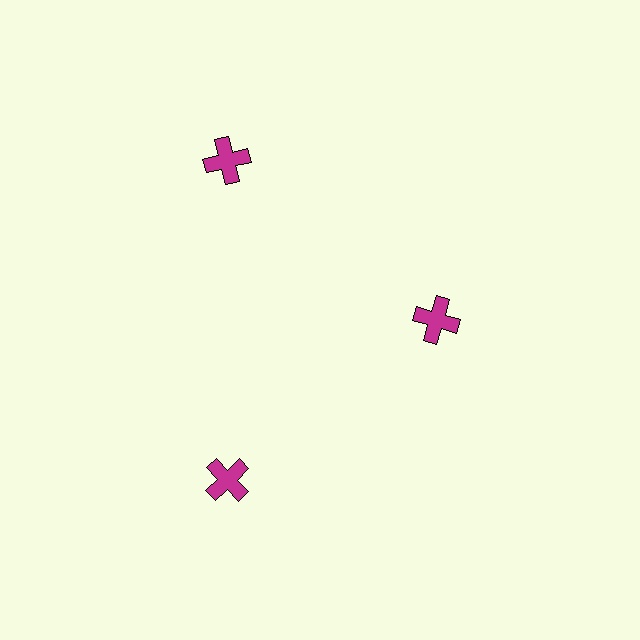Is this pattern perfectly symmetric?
No. The 3 magenta crosses are arranged in a ring, but one element near the 3 o'clock position is pulled inward toward the center, breaking the 3-fold rotational symmetry.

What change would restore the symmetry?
The symmetry would be restored by moving it outward, back onto the ring so that all 3 crosses sit at equal angles and equal distance from the center.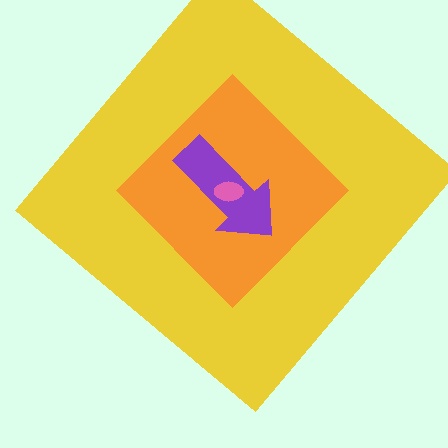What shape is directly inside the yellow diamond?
The orange diamond.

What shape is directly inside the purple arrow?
The pink ellipse.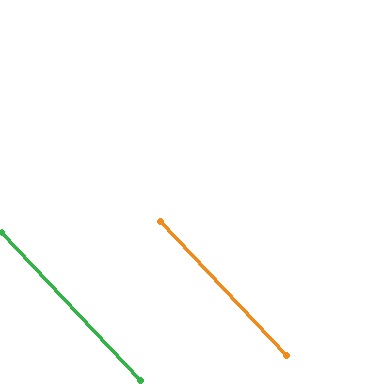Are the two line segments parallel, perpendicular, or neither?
Parallel — their directions differ by only 0.1°.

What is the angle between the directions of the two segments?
Approximately 0 degrees.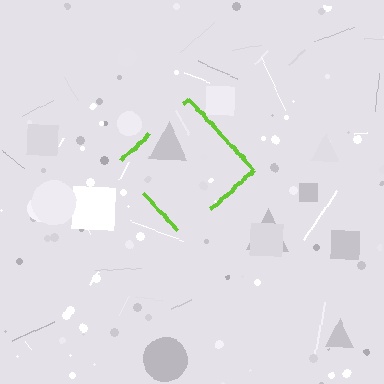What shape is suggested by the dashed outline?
The dashed outline suggests a diamond.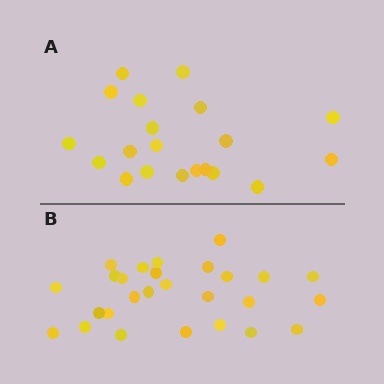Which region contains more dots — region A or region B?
Region B (the bottom region) has more dots.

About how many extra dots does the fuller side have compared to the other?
Region B has roughly 8 or so more dots than region A.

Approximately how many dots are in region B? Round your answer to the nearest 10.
About 30 dots. (The exact count is 27, which rounds to 30.)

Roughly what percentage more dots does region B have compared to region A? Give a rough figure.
About 35% more.